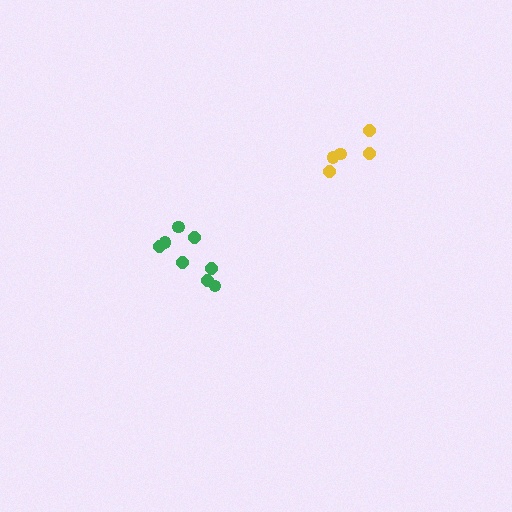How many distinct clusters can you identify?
There are 2 distinct clusters.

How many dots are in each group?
Group 1: 5 dots, Group 2: 8 dots (13 total).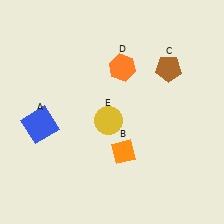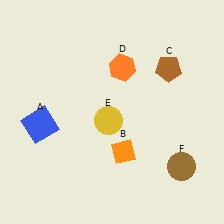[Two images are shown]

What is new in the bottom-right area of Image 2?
A brown circle (F) was added in the bottom-right area of Image 2.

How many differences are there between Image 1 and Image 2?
There is 1 difference between the two images.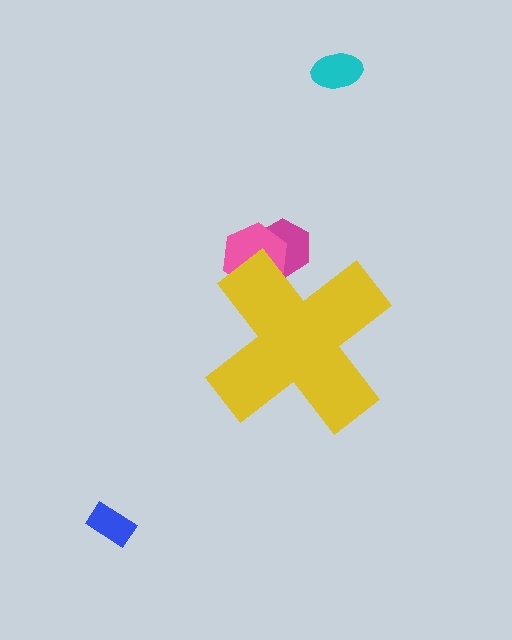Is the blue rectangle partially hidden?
No, the blue rectangle is fully visible.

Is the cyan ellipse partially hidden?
No, the cyan ellipse is fully visible.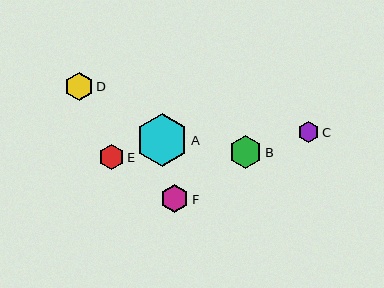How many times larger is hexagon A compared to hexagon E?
Hexagon A is approximately 2.1 times the size of hexagon E.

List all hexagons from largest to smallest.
From largest to smallest: A, B, F, D, E, C.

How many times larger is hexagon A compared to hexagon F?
Hexagon A is approximately 1.8 times the size of hexagon F.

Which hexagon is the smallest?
Hexagon C is the smallest with a size of approximately 21 pixels.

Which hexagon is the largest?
Hexagon A is the largest with a size of approximately 52 pixels.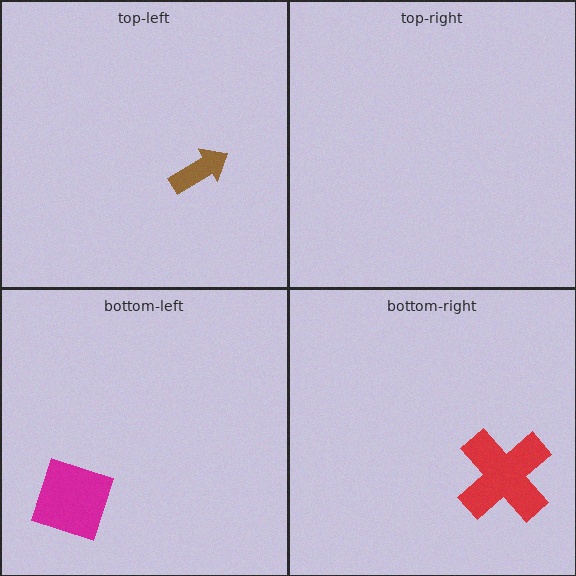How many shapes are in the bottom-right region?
1.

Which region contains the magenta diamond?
The bottom-left region.